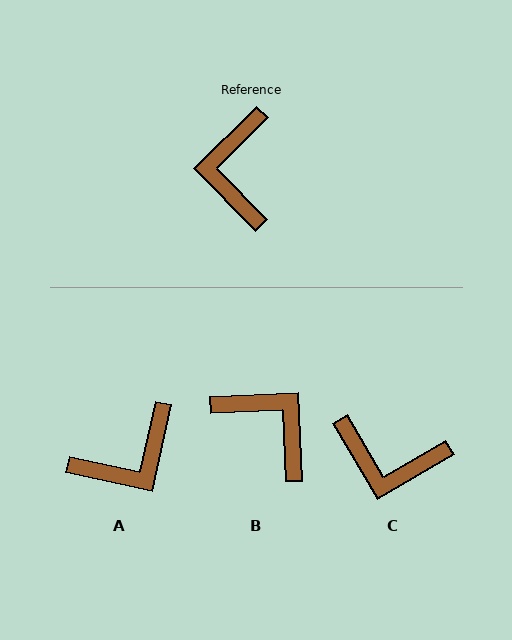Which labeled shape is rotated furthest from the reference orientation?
B, about 132 degrees away.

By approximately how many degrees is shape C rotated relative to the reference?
Approximately 76 degrees counter-clockwise.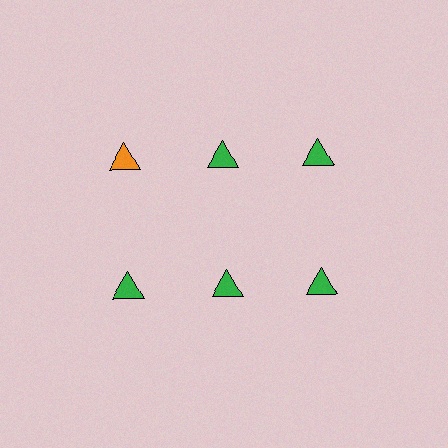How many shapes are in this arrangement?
There are 6 shapes arranged in a grid pattern.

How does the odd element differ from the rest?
It has a different color: orange instead of green.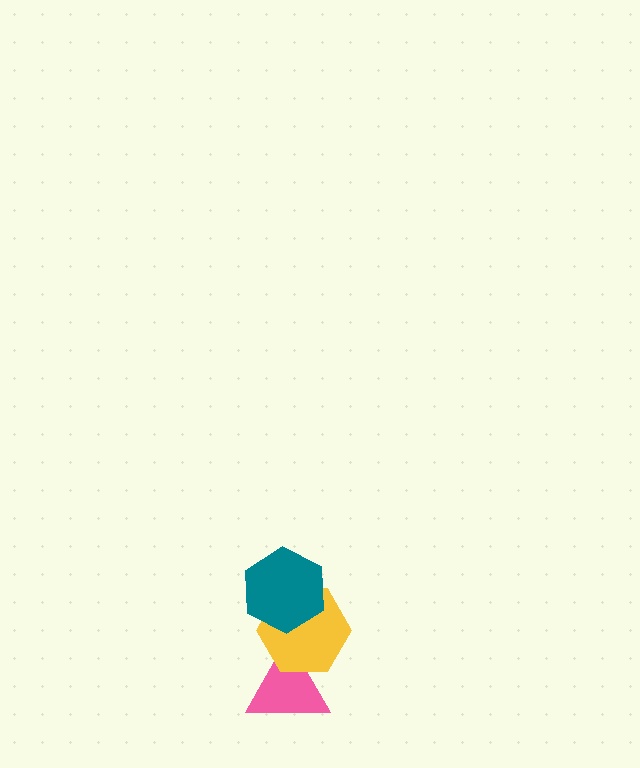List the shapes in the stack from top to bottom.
From top to bottom: the teal hexagon, the yellow hexagon, the pink triangle.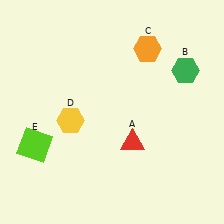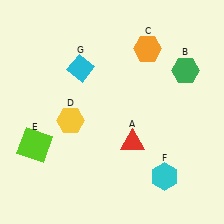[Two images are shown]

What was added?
A cyan hexagon (F), a cyan diamond (G) were added in Image 2.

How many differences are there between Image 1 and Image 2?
There are 2 differences between the two images.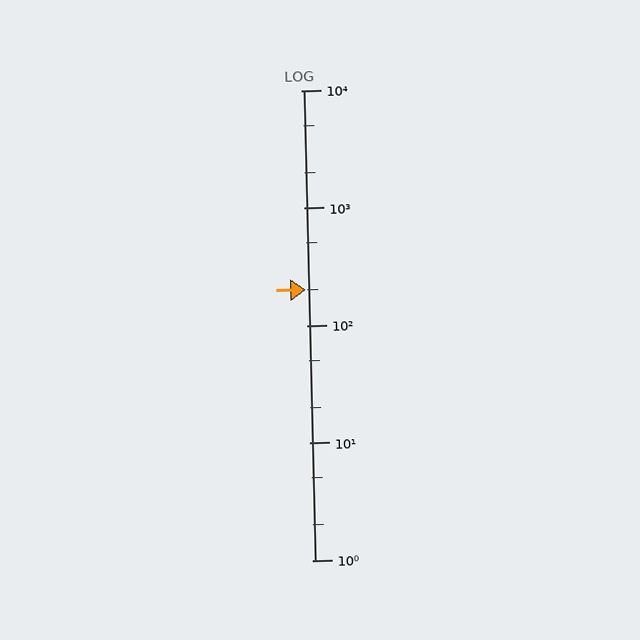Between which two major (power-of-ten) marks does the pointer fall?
The pointer is between 100 and 1000.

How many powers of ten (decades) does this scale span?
The scale spans 4 decades, from 1 to 10000.